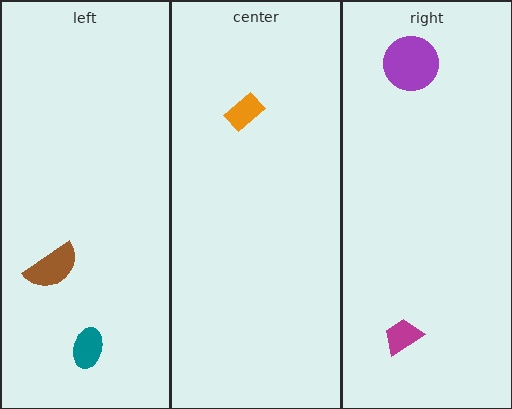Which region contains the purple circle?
The right region.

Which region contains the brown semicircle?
The left region.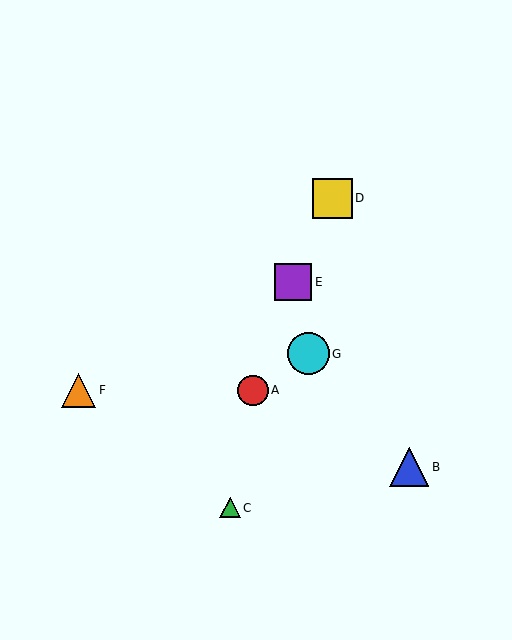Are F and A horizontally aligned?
Yes, both are at y≈390.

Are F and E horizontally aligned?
No, F is at y≈390 and E is at y≈282.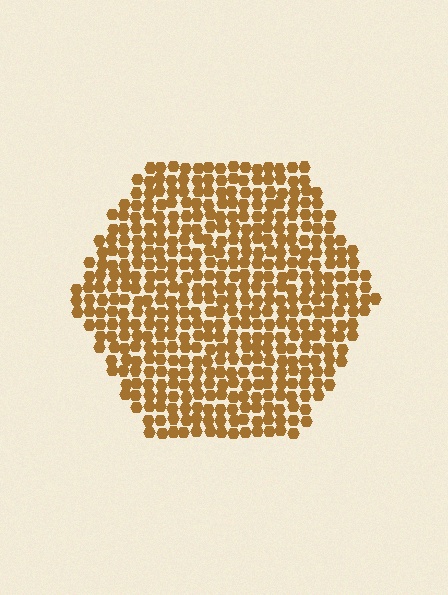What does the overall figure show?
The overall figure shows a hexagon.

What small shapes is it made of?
It is made of small hexagons.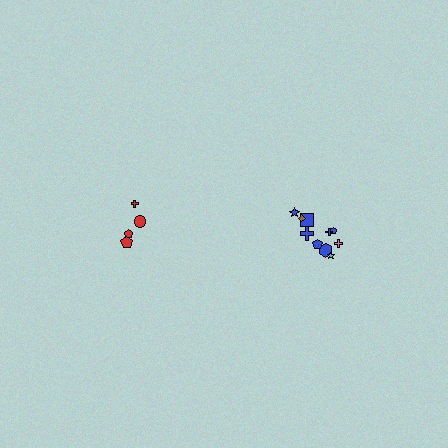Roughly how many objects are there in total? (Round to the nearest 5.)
Roughly 15 objects in total.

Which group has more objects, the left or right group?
The right group.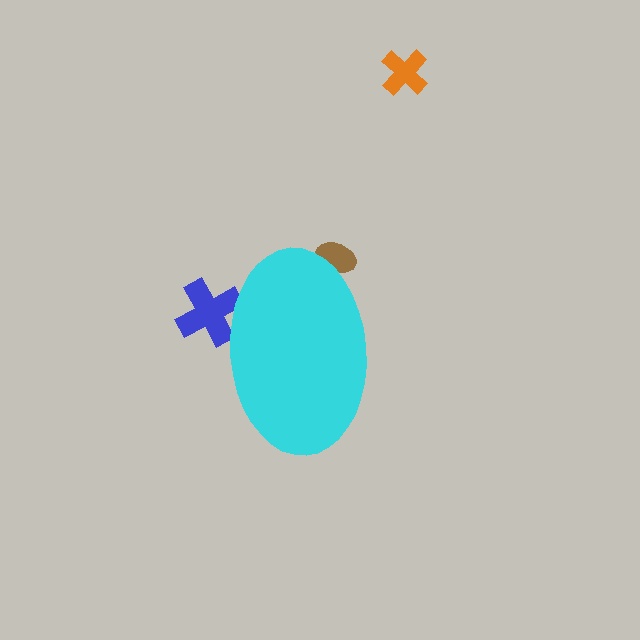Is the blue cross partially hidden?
Yes, the blue cross is partially hidden behind the cyan ellipse.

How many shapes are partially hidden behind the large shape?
2 shapes are partially hidden.